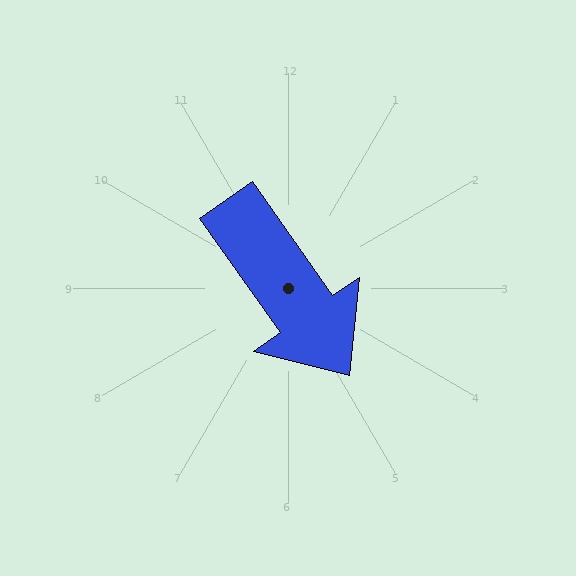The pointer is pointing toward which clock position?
Roughly 5 o'clock.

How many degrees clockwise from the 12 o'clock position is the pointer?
Approximately 145 degrees.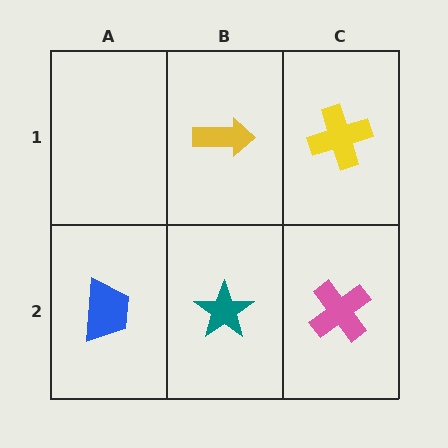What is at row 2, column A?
A blue trapezoid.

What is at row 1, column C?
A yellow cross.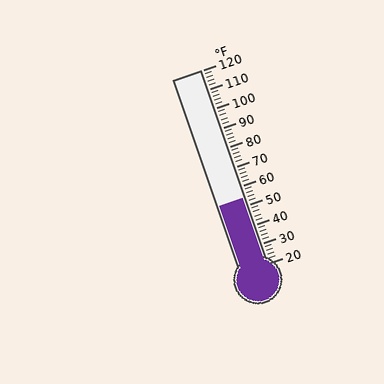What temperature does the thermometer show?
The thermometer shows approximately 54°F.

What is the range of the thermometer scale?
The thermometer scale ranges from 20°F to 120°F.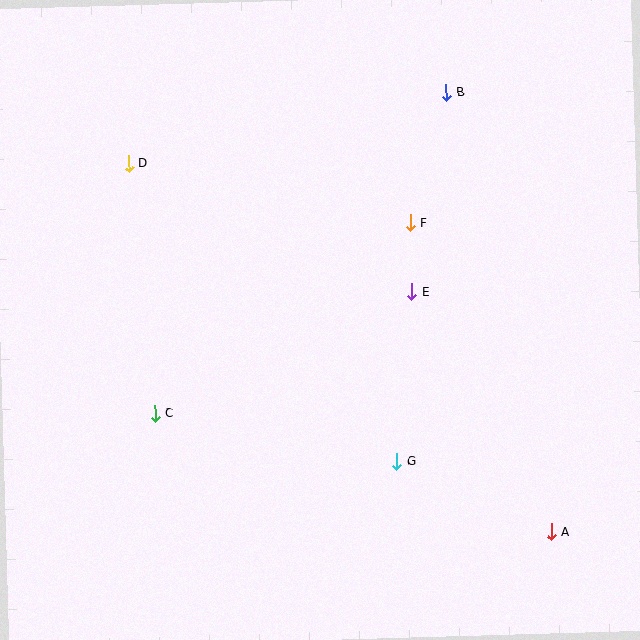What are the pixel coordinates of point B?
Point B is at (446, 92).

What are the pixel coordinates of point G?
Point G is at (397, 462).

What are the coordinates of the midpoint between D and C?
The midpoint between D and C is at (142, 288).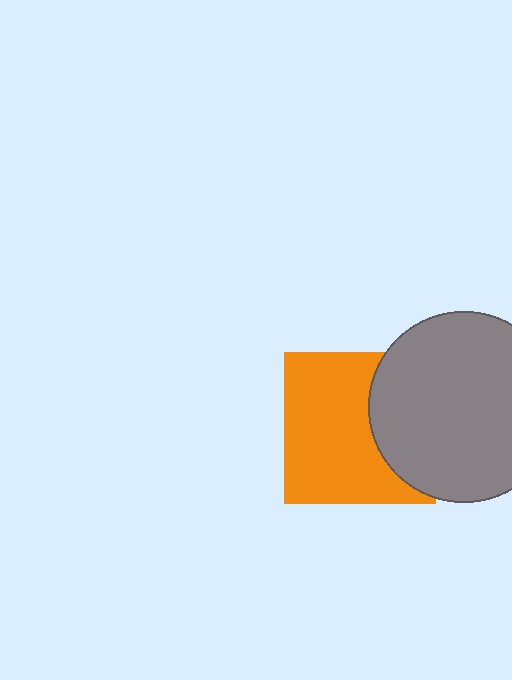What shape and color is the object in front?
The object in front is a gray circle.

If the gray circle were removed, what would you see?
You would see the complete orange square.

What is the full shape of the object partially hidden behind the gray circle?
The partially hidden object is an orange square.